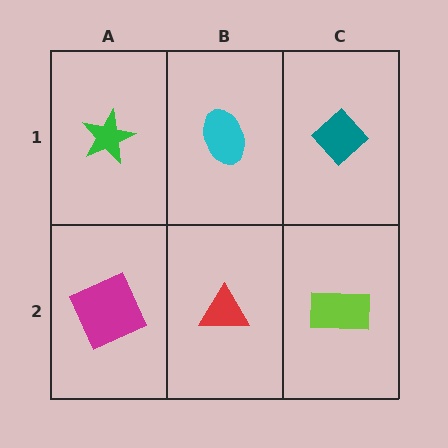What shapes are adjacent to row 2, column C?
A teal diamond (row 1, column C), a red triangle (row 2, column B).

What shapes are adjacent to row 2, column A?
A green star (row 1, column A), a red triangle (row 2, column B).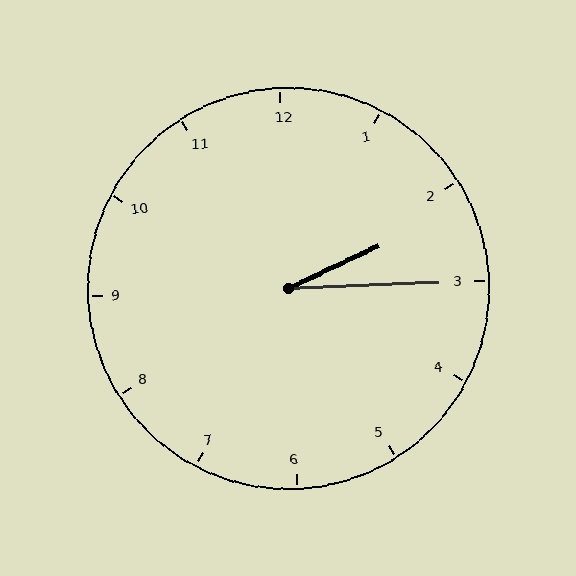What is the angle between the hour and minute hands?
Approximately 22 degrees.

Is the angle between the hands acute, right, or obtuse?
It is acute.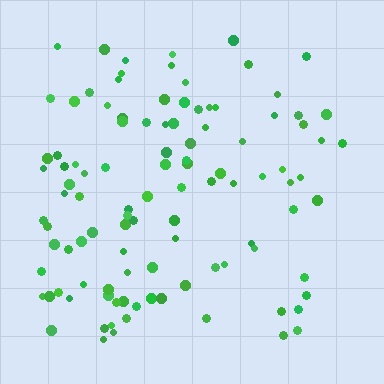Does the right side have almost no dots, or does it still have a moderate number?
Still a moderate number, just noticeably fewer than the left.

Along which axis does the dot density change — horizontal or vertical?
Horizontal.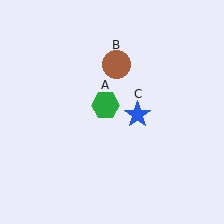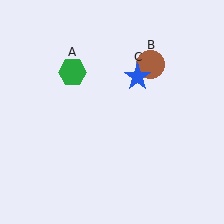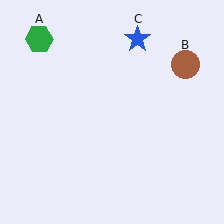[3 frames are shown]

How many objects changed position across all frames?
3 objects changed position: green hexagon (object A), brown circle (object B), blue star (object C).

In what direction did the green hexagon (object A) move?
The green hexagon (object A) moved up and to the left.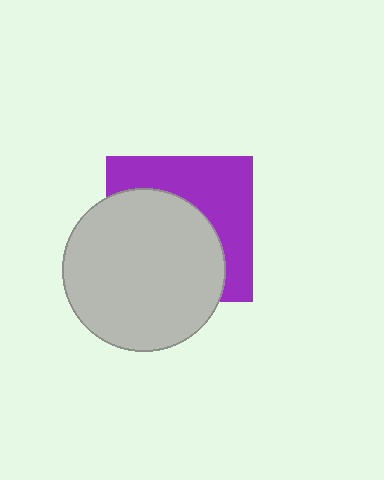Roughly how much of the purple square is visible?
A small part of it is visible (roughly 44%).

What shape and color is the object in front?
The object in front is a light gray circle.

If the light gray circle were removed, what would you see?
You would see the complete purple square.